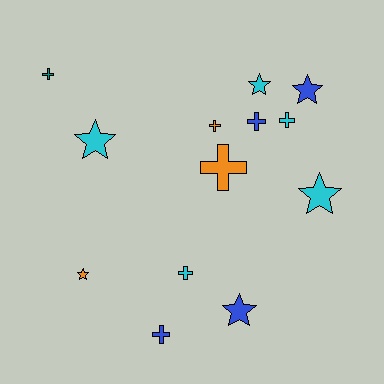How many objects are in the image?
There are 13 objects.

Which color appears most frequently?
Cyan, with 5 objects.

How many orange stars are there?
There is 1 orange star.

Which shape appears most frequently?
Cross, with 7 objects.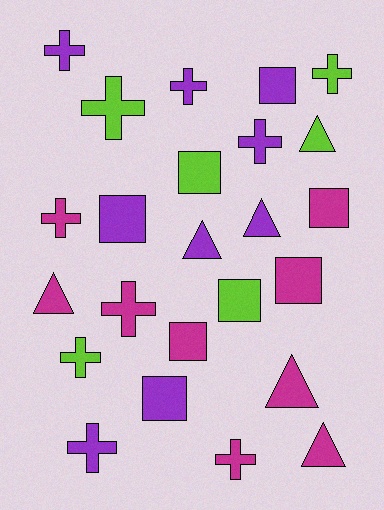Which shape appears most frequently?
Cross, with 10 objects.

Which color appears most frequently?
Purple, with 9 objects.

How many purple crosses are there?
There are 4 purple crosses.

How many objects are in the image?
There are 24 objects.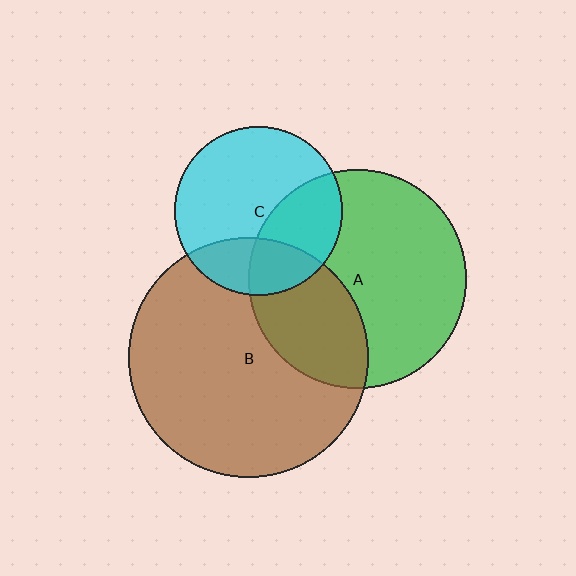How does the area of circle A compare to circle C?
Approximately 1.7 times.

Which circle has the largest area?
Circle B (brown).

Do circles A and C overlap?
Yes.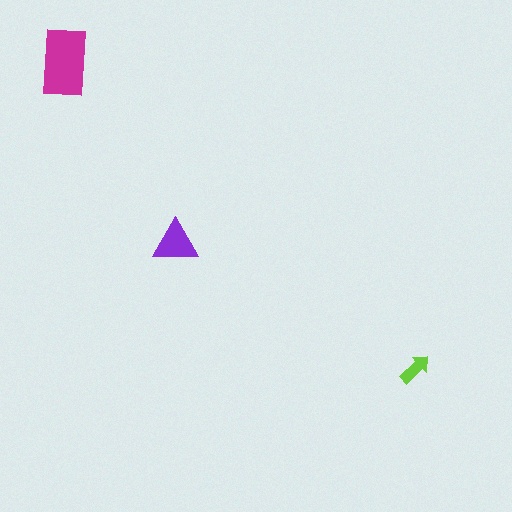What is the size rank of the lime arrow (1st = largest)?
3rd.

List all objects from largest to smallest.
The magenta rectangle, the purple triangle, the lime arrow.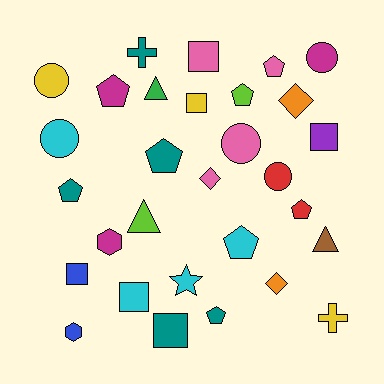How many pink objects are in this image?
There are 4 pink objects.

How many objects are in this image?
There are 30 objects.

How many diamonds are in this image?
There are 3 diamonds.